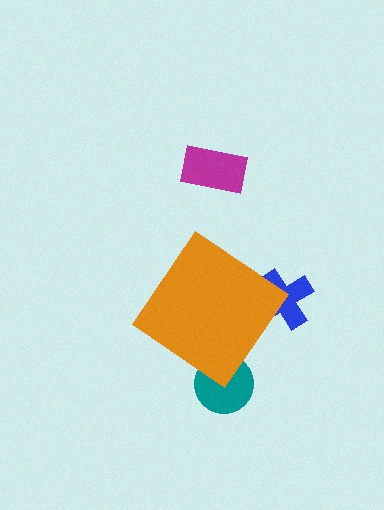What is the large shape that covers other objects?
An orange diamond.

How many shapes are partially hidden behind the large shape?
2 shapes are partially hidden.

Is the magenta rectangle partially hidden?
No, the magenta rectangle is fully visible.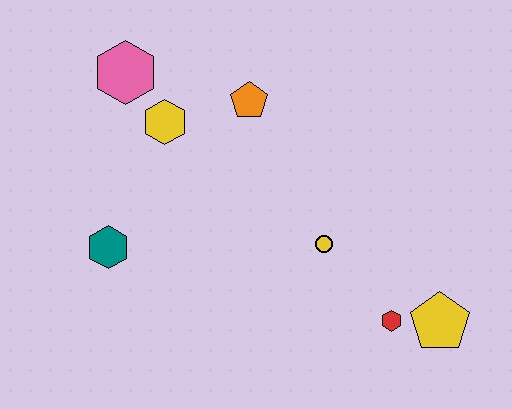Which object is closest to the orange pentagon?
The yellow hexagon is closest to the orange pentagon.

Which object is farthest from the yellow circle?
The pink hexagon is farthest from the yellow circle.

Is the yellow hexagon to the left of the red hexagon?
Yes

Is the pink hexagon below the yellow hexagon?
No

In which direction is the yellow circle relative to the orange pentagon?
The yellow circle is below the orange pentagon.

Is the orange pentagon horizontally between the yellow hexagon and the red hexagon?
Yes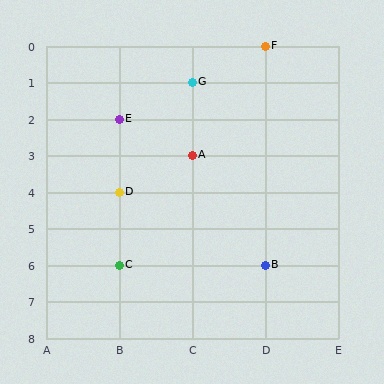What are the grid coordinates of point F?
Point F is at grid coordinates (D, 0).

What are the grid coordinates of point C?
Point C is at grid coordinates (B, 6).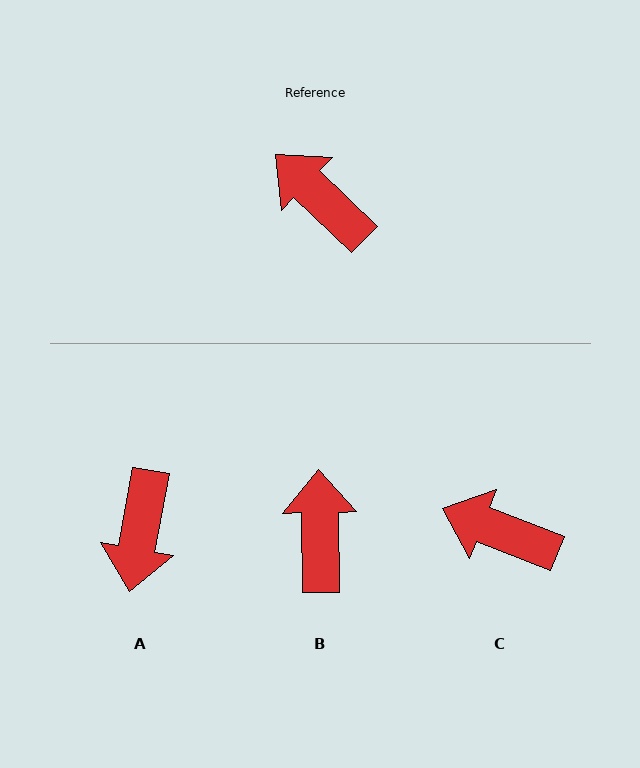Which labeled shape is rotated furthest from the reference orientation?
A, about 124 degrees away.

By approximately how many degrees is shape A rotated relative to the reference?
Approximately 124 degrees counter-clockwise.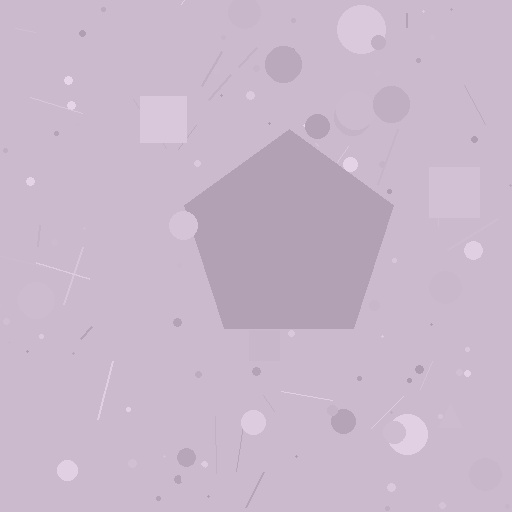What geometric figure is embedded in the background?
A pentagon is embedded in the background.